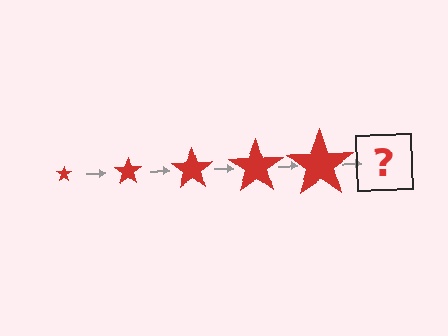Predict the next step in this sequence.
The next step is a red star, larger than the previous one.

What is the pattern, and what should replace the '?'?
The pattern is that the star gets progressively larger each step. The '?' should be a red star, larger than the previous one.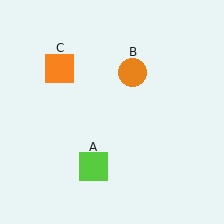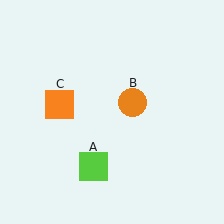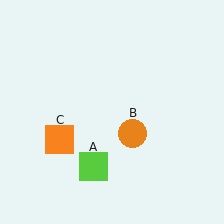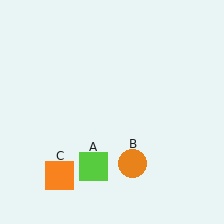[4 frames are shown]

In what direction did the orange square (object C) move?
The orange square (object C) moved down.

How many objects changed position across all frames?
2 objects changed position: orange circle (object B), orange square (object C).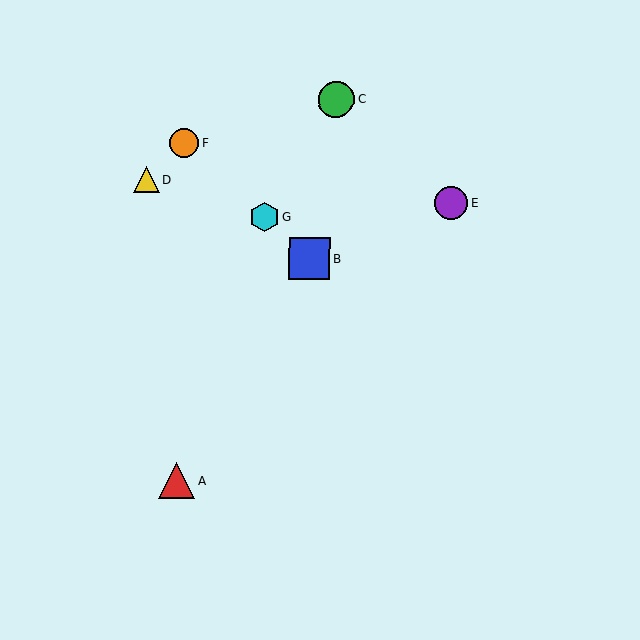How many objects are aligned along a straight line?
3 objects (B, F, G) are aligned along a straight line.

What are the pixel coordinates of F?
Object F is at (184, 143).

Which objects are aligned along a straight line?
Objects B, F, G are aligned along a straight line.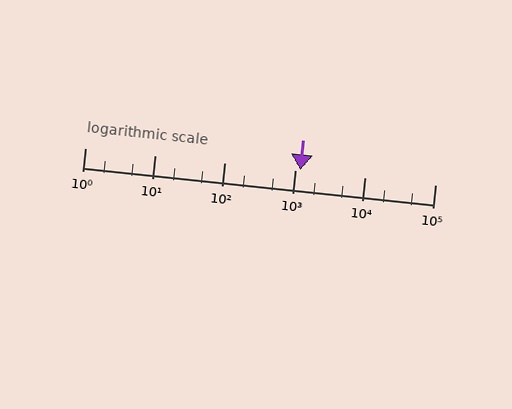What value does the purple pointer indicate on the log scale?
The pointer indicates approximately 1200.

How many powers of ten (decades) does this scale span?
The scale spans 5 decades, from 1 to 100000.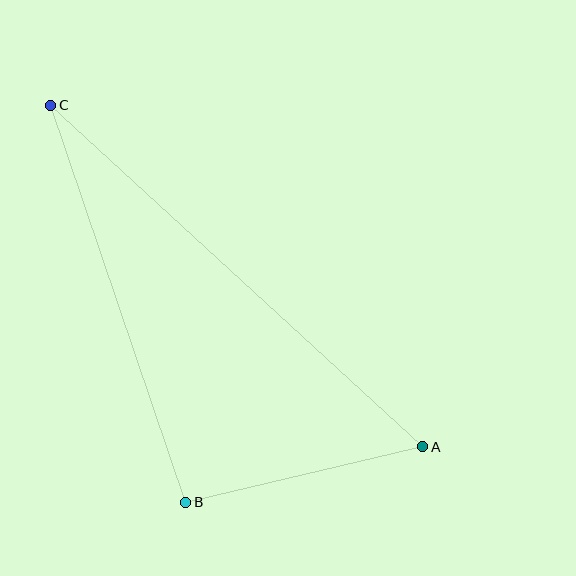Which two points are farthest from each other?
Points A and C are farthest from each other.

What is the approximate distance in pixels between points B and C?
The distance between B and C is approximately 419 pixels.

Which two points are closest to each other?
Points A and B are closest to each other.